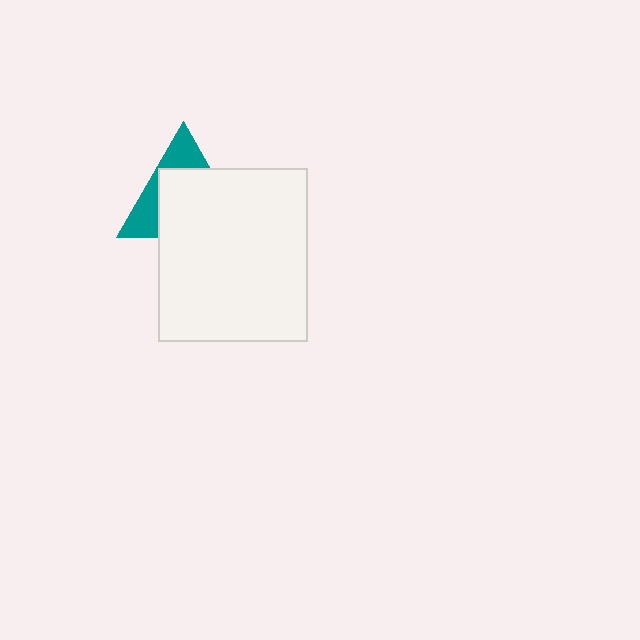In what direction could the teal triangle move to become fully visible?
The teal triangle could move up. That would shift it out from behind the white rectangle entirely.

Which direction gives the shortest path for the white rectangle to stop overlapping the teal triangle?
Moving down gives the shortest separation.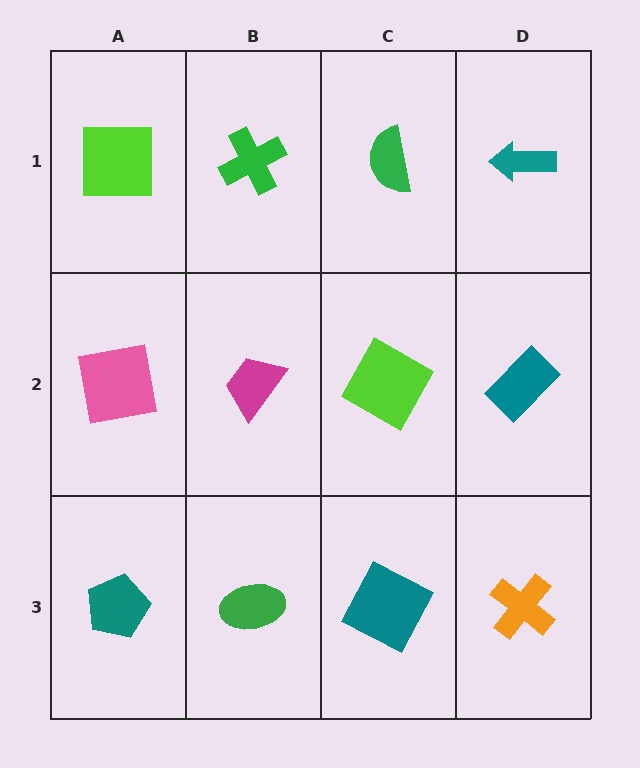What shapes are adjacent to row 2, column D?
A teal arrow (row 1, column D), an orange cross (row 3, column D), a lime square (row 2, column C).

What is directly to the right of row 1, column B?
A green semicircle.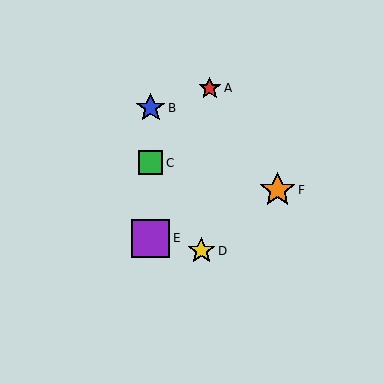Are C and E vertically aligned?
Yes, both are at x≈151.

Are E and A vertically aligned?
No, E is at x≈151 and A is at x≈210.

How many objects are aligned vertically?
3 objects (B, C, E) are aligned vertically.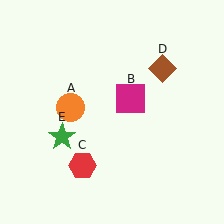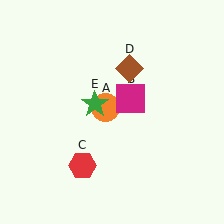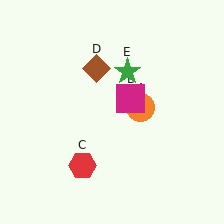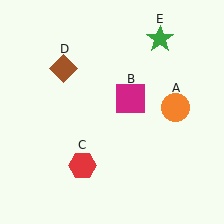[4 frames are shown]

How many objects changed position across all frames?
3 objects changed position: orange circle (object A), brown diamond (object D), green star (object E).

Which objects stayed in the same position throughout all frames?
Magenta square (object B) and red hexagon (object C) remained stationary.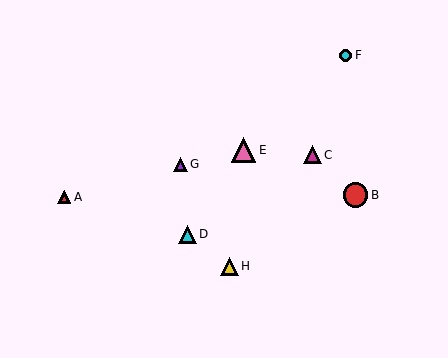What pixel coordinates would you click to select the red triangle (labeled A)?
Click at (64, 197) to select the red triangle A.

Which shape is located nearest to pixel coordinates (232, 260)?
The yellow triangle (labeled H) at (229, 266) is nearest to that location.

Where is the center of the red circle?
The center of the red circle is at (355, 195).